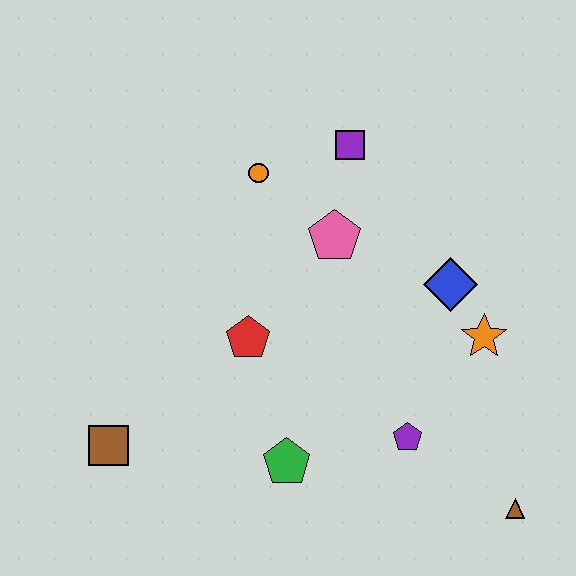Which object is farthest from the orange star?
The brown square is farthest from the orange star.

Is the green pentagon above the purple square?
No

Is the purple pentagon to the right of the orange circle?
Yes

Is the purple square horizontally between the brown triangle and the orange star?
No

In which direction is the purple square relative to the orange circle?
The purple square is to the right of the orange circle.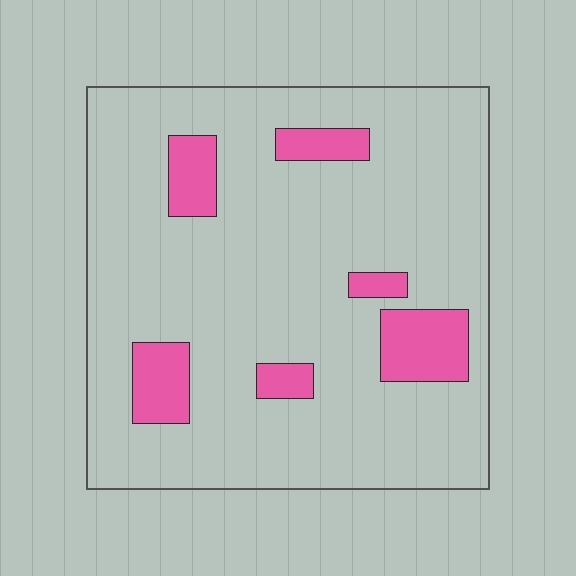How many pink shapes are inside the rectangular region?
6.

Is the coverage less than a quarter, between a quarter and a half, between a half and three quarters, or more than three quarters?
Less than a quarter.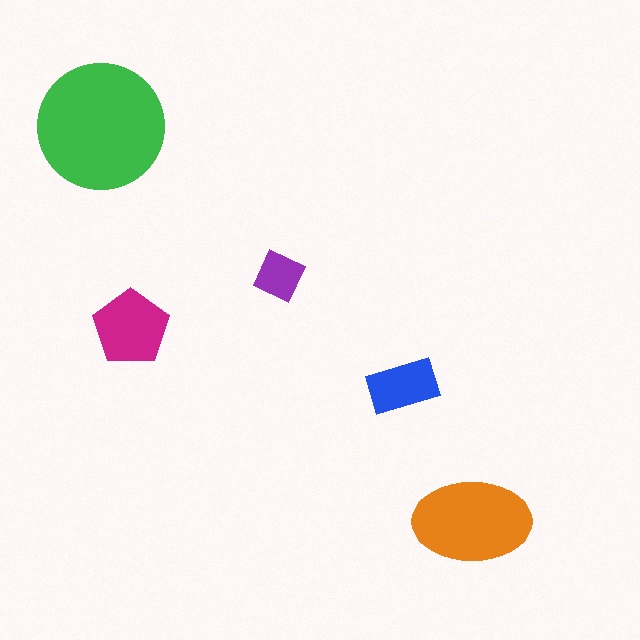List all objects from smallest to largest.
The purple square, the blue rectangle, the magenta pentagon, the orange ellipse, the green circle.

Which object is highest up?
The green circle is topmost.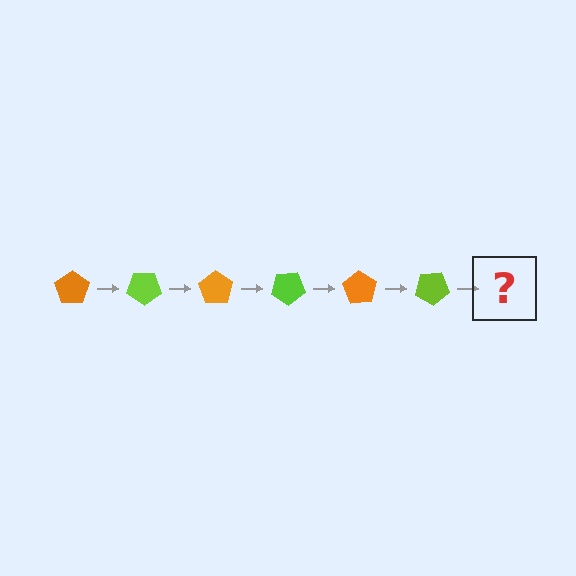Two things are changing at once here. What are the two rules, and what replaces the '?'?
The two rules are that it rotates 35 degrees each step and the color cycles through orange and lime. The '?' should be an orange pentagon, rotated 210 degrees from the start.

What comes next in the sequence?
The next element should be an orange pentagon, rotated 210 degrees from the start.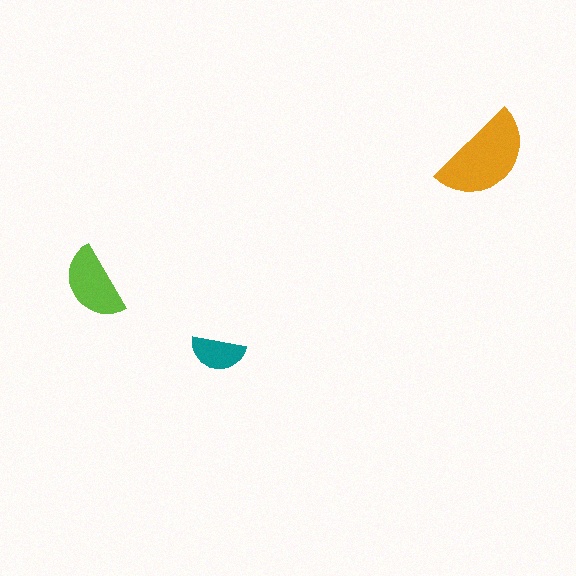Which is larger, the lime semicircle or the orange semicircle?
The orange one.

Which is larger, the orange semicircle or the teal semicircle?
The orange one.